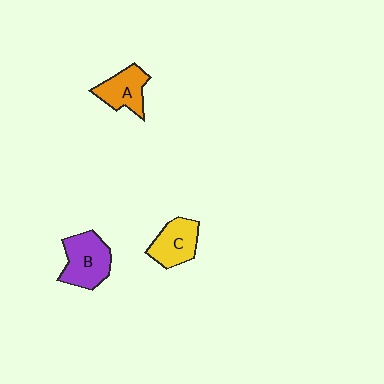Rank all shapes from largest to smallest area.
From largest to smallest: B (purple), C (yellow), A (orange).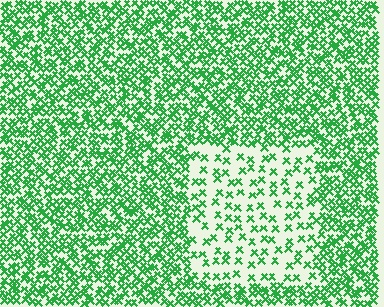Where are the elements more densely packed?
The elements are more densely packed outside the rectangle boundary.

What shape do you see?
I see a rectangle.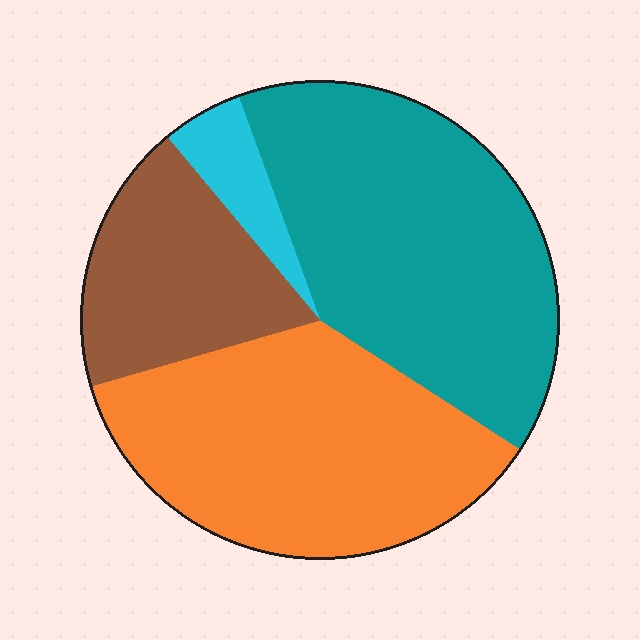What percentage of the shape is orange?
Orange takes up about three eighths (3/8) of the shape.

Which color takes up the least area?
Cyan, at roughly 5%.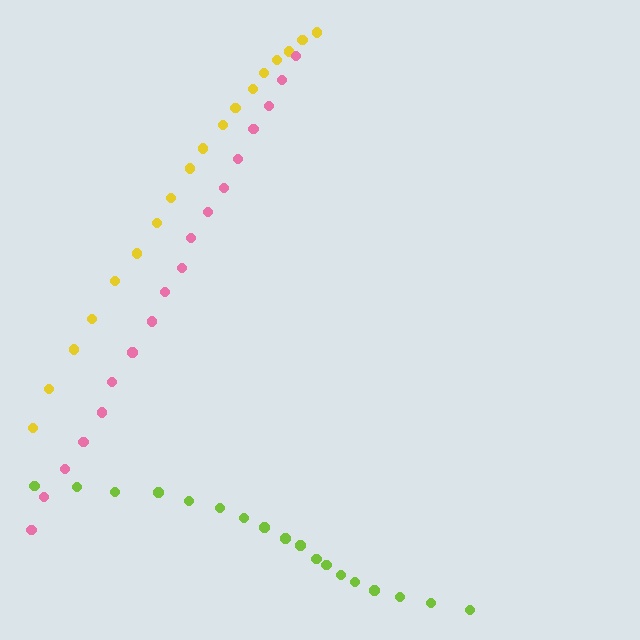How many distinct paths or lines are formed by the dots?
There are 3 distinct paths.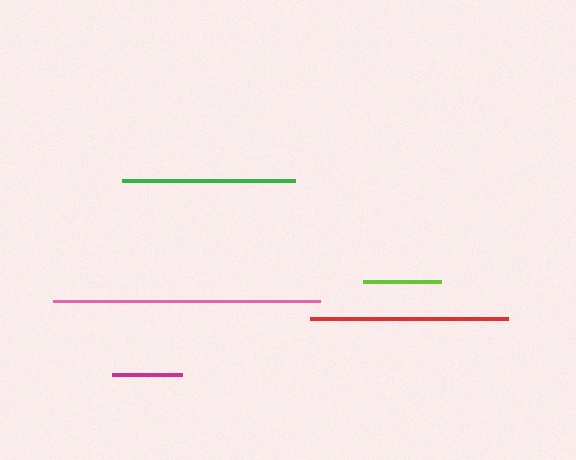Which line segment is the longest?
The pink line is the longest at approximately 267 pixels.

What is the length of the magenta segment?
The magenta segment is approximately 70 pixels long.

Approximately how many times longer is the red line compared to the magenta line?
The red line is approximately 2.8 times the length of the magenta line.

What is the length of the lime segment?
The lime segment is approximately 79 pixels long.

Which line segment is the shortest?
The magenta line is the shortest at approximately 70 pixels.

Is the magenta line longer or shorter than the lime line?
The lime line is longer than the magenta line.